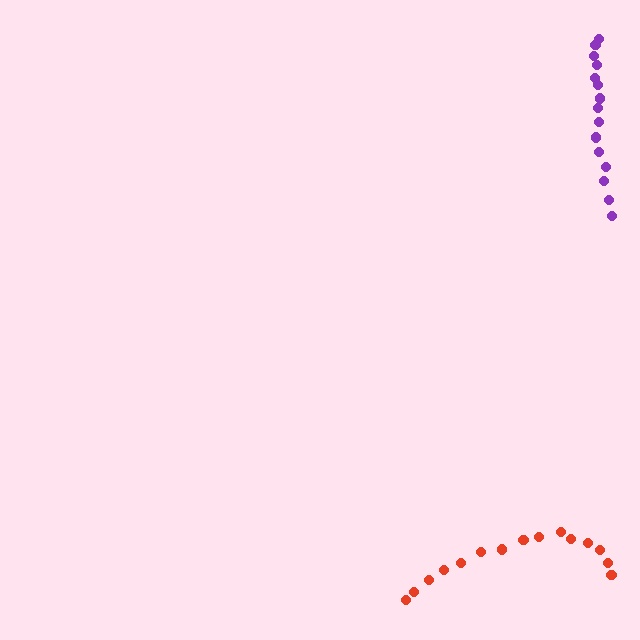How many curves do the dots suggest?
There are 2 distinct paths.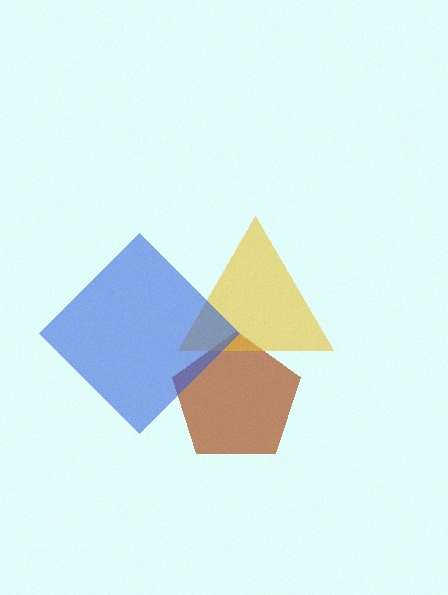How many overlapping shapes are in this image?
There are 3 overlapping shapes in the image.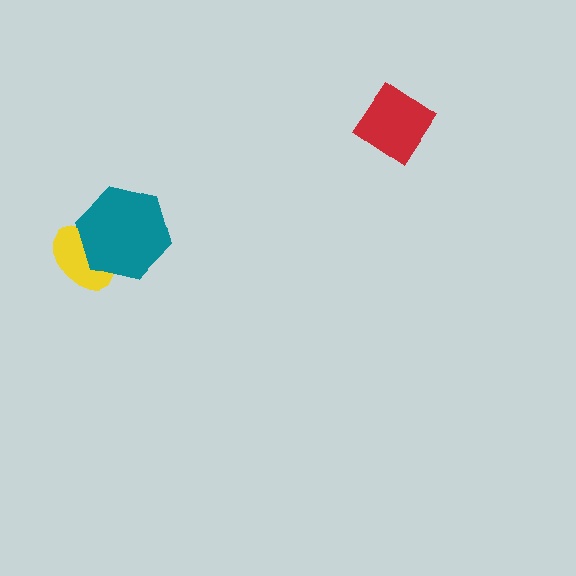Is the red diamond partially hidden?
No, no other shape covers it.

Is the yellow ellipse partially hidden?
Yes, it is partially covered by another shape.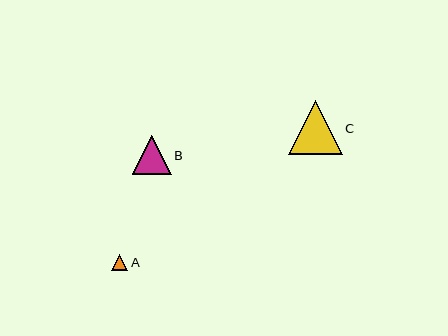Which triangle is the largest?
Triangle C is the largest with a size of approximately 54 pixels.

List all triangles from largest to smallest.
From largest to smallest: C, B, A.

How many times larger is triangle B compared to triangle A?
Triangle B is approximately 2.3 times the size of triangle A.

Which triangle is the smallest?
Triangle A is the smallest with a size of approximately 17 pixels.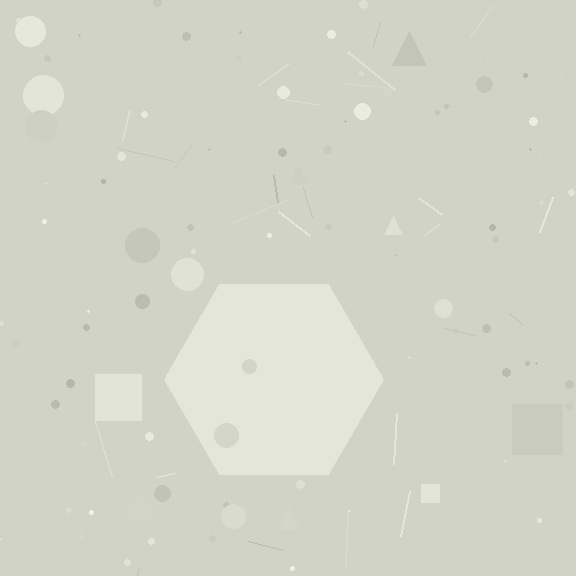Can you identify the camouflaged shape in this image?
The camouflaged shape is a hexagon.